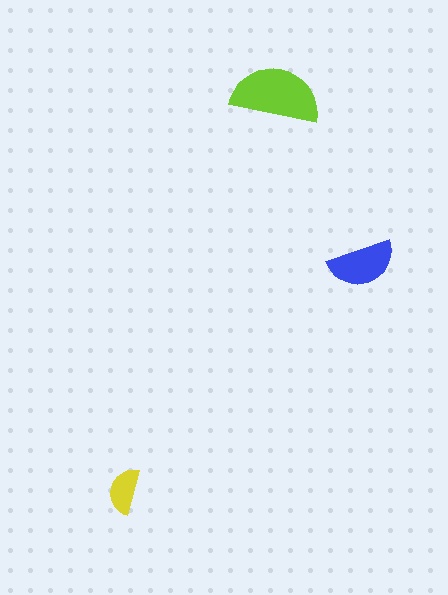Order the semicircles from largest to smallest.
the lime one, the blue one, the yellow one.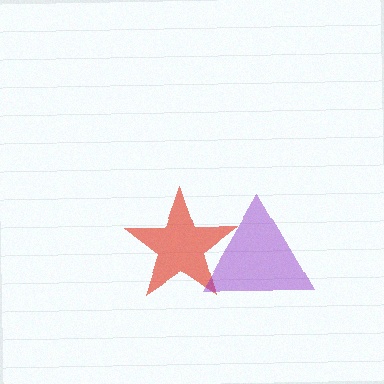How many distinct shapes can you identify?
There are 2 distinct shapes: a red star, a purple triangle.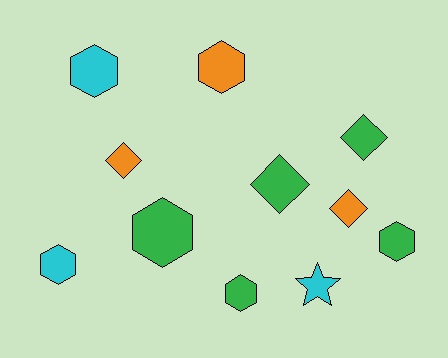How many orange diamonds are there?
There are 2 orange diamonds.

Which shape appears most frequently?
Hexagon, with 6 objects.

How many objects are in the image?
There are 11 objects.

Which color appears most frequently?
Green, with 5 objects.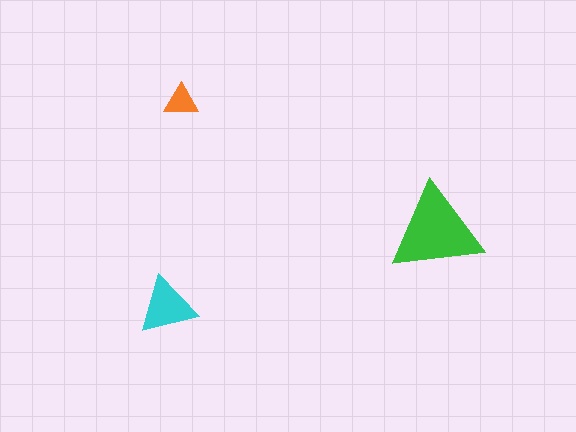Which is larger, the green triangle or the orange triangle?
The green one.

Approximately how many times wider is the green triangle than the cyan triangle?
About 1.5 times wider.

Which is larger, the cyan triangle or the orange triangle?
The cyan one.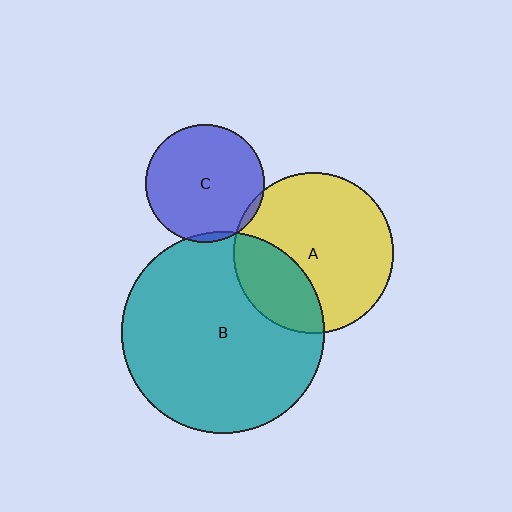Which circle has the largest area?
Circle B (teal).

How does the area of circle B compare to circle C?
Approximately 2.9 times.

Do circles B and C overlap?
Yes.